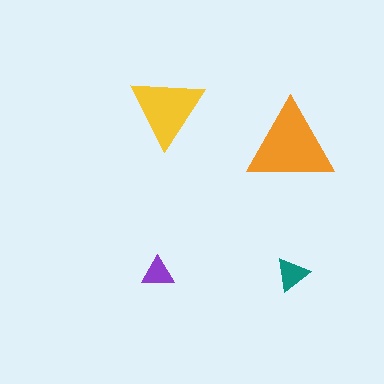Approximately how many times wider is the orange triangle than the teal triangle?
About 2.5 times wider.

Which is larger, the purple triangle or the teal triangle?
The teal one.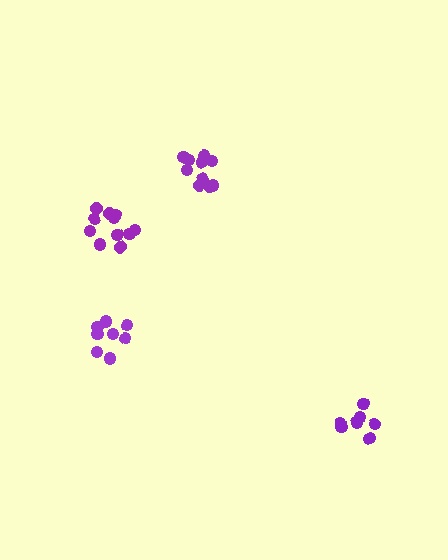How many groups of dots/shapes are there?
There are 4 groups.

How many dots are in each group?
Group 1: 11 dots, Group 2: 7 dots, Group 3: 8 dots, Group 4: 11 dots (37 total).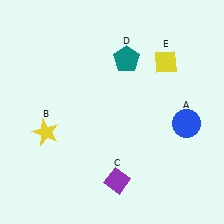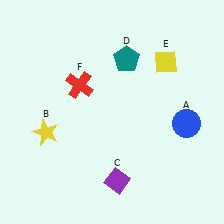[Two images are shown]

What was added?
A red cross (F) was added in Image 2.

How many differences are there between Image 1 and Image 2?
There is 1 difference between the two images.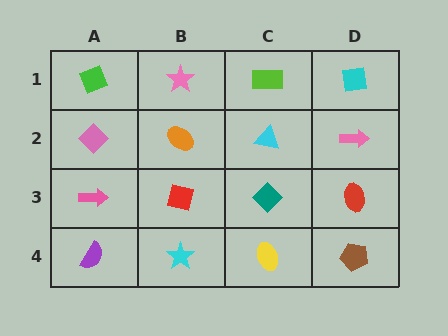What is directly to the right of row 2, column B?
A cyan triangle.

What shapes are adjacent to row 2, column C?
A lime rectangle (row 1, column C), a teal diamond (row 3, column C), an orange ellipse (row 2, column B), a pink arrow (row 2, column D).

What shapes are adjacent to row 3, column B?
An orange ellipse (row 2, column B), a cyan star (row 4, column B), a pink arrow (row 3, column A), a teal diamond (row 3, column C).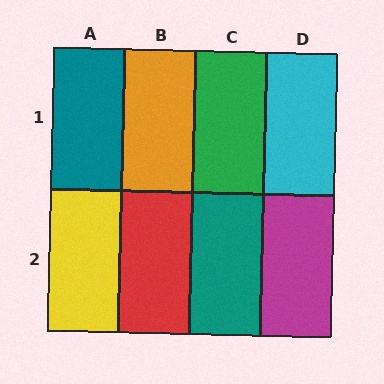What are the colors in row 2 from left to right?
Yellow, red, teal, magenta.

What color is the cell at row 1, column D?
Cyan.